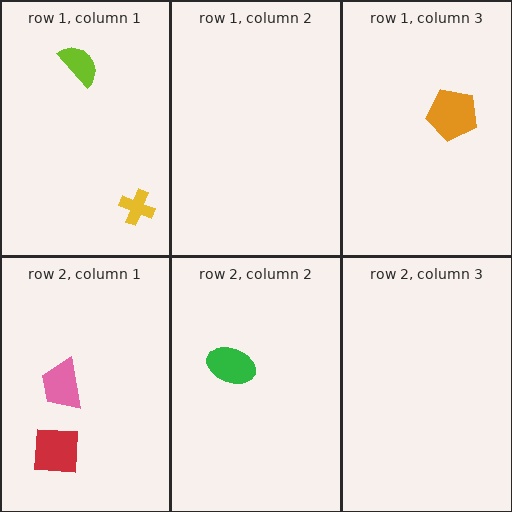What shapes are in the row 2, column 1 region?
The pink trapezoid, the red square.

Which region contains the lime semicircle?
The row 1, column 1 region.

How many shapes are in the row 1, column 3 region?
1.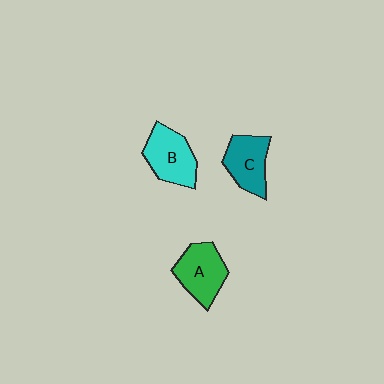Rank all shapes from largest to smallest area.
From largest to smallest: B (cyan), A (green), C (teal).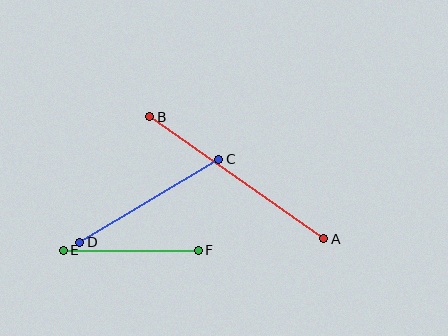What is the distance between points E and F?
The distance is approximately 135 pixels.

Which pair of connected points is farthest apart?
Points A and B are farthest apart.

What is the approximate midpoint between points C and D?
The midpoint is at approximately (149, 201) pixels.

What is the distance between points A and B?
The distance is approximately 212 pixels.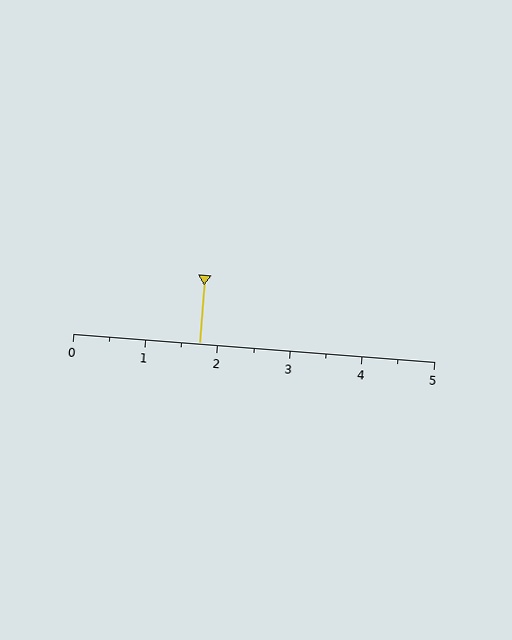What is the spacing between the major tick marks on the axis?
The major ticks are spaced 1 apart.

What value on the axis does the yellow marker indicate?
The marker indicates approximately 1.8.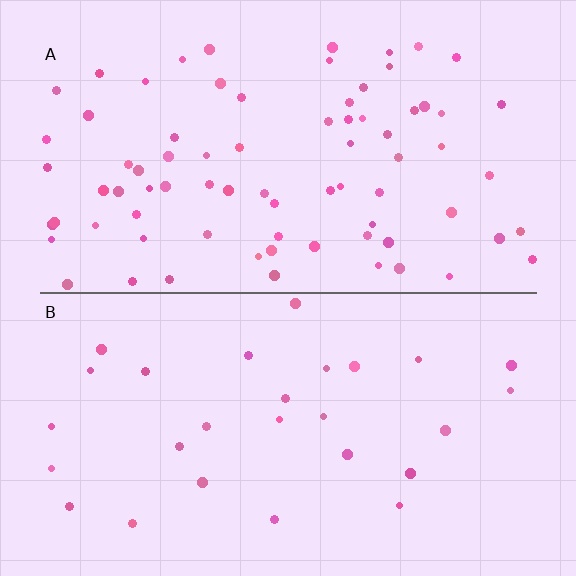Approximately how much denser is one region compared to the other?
Approximately 2.8× — region A over region B.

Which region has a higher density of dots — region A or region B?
A (the top).